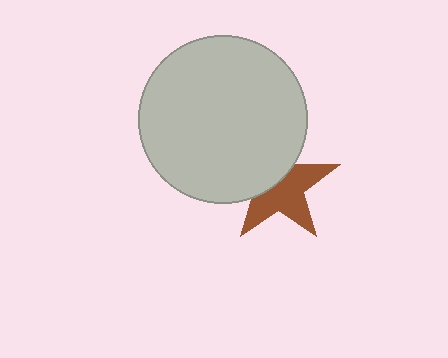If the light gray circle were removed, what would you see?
You would see the complete brown star.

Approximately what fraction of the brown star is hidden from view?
Roughly 42% of the brown star is hidden behind the light gray circle.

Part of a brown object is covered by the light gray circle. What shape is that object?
It is a star.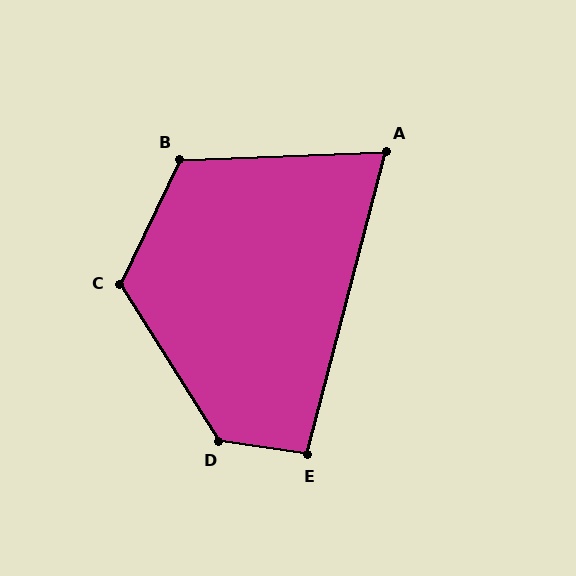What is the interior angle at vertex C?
Approximately 122 degrees (obtuse).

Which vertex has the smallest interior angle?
A, at approximately 73 degrees.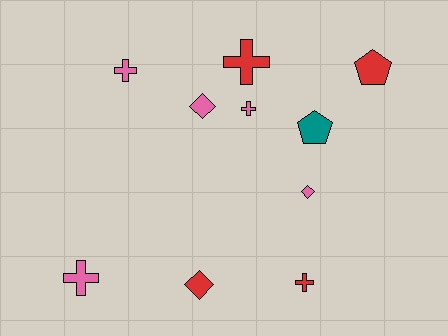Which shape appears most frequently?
Cross, with 5 objects.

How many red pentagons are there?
There is 1 red pentagon.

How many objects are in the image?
There are 10 objects.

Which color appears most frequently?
Pink, with 5 objects.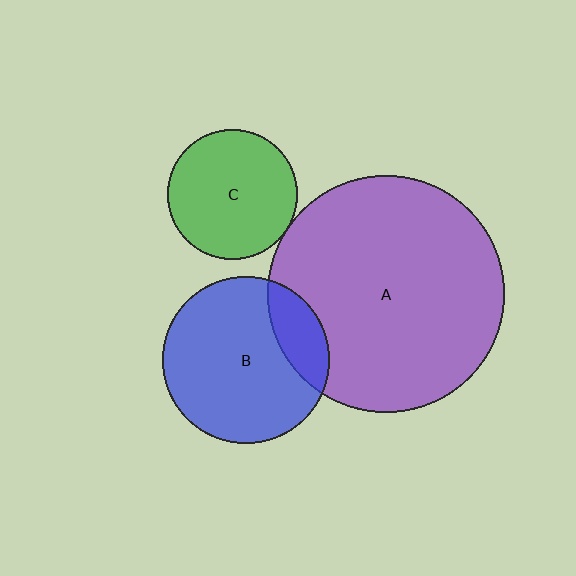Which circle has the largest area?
Circle A (purple).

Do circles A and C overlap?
Yes.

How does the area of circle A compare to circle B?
Approximately 2.0 times.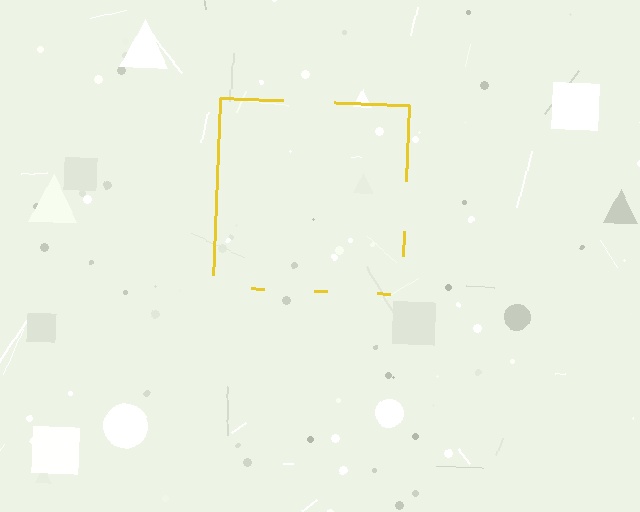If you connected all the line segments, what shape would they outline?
They would outline a square.